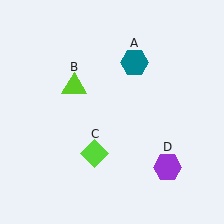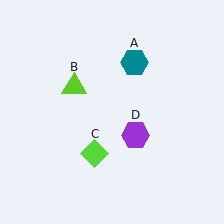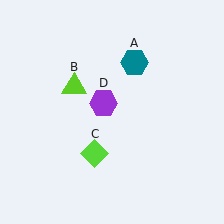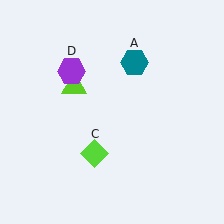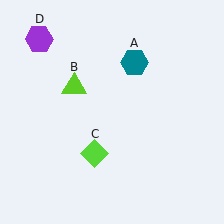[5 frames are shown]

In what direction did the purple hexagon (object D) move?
The purple hexagon (object D) moved up and to the left.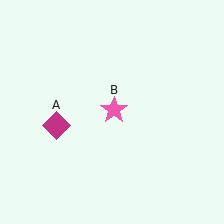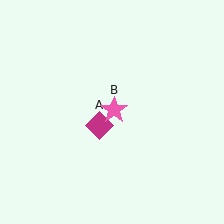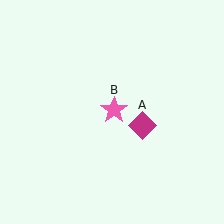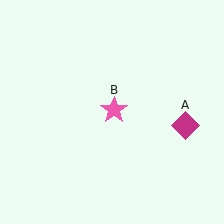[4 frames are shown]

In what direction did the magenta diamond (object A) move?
The magenta diamond (object A) moved right.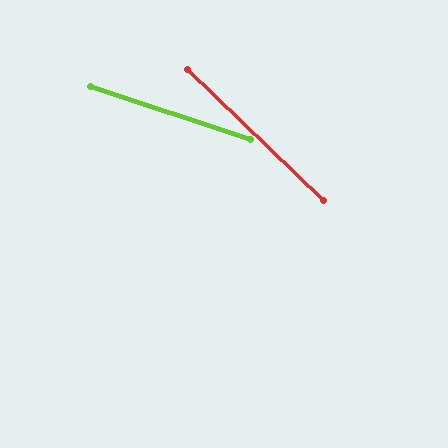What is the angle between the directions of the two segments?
Approximately 26 degrees.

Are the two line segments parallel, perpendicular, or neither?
Neither parallel nor perpendicular — they differ by about 26°.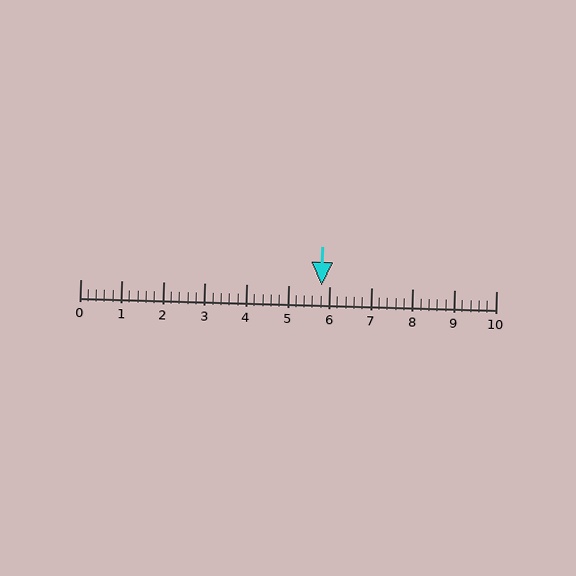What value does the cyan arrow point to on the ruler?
The cyan arrow points to approximately 5.8.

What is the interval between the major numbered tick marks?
The major tick marks are spaced 1 units apart.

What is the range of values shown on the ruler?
The ruler shows values from 0 to 10.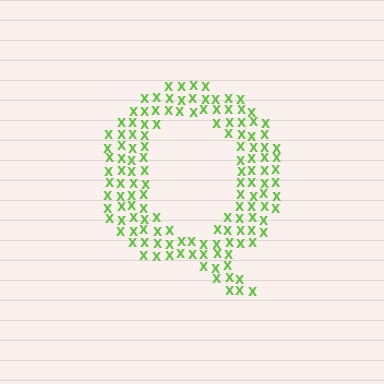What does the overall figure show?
The overall figure shows the letter Q.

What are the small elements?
The small elements are letter X's.